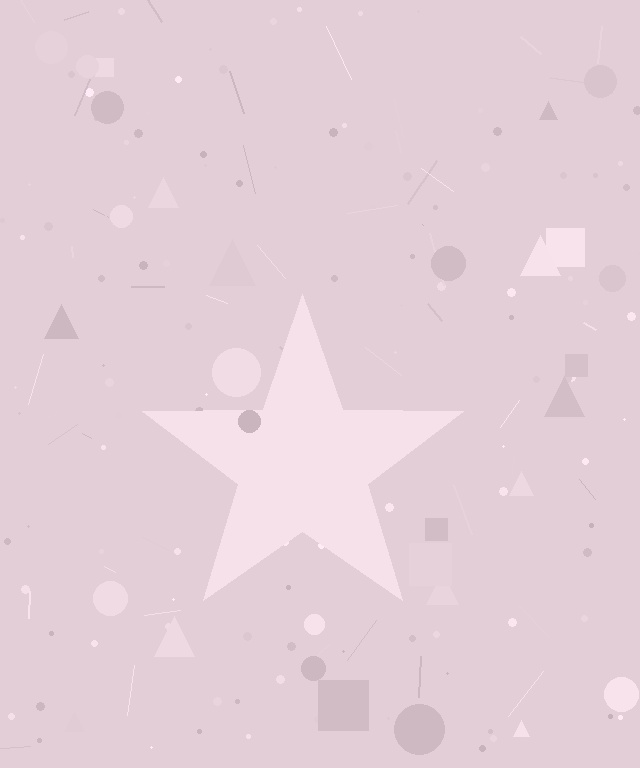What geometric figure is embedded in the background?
A star is embedded in the background.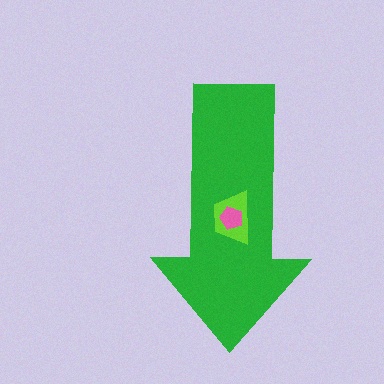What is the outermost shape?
The green arrow.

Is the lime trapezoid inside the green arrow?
Yes.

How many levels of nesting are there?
3.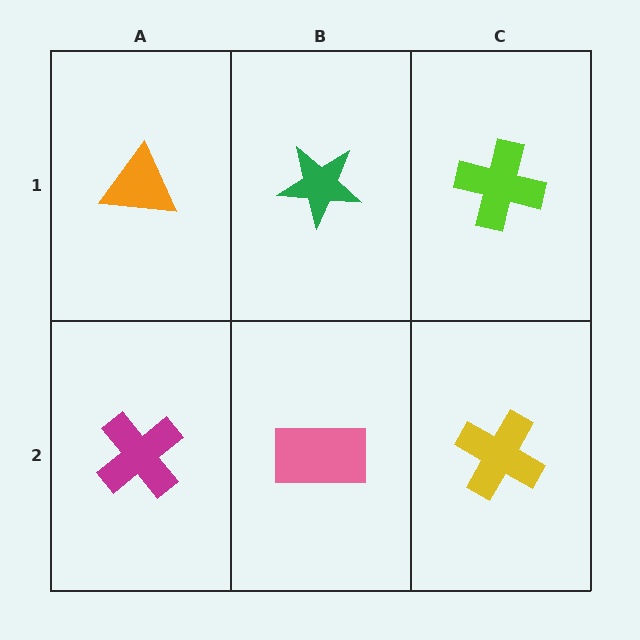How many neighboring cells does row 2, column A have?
2.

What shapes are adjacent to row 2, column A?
An orange triangle (row 1, column A), a pink rectangle (row 2, column B).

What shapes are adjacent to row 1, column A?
A magenta cross (row 2, column A), a green star (row 1, column B).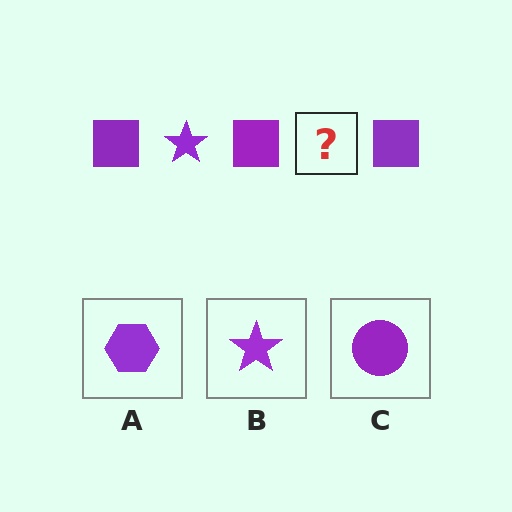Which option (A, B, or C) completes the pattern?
B.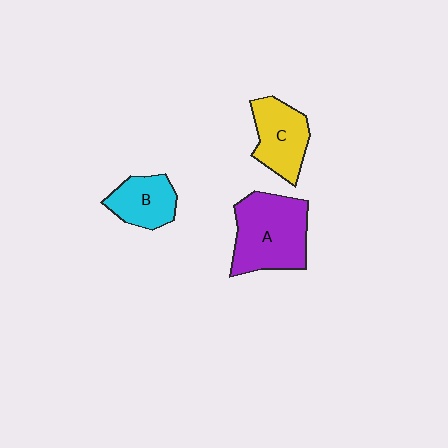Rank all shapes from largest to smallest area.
From largest to smallest: A (purple), C (yellow), B (cyan).